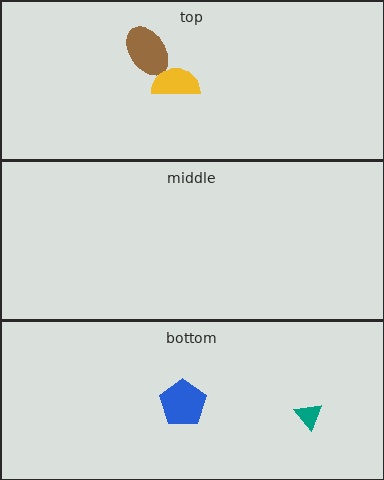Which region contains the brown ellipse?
The top region.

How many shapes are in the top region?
2.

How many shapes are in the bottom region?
2.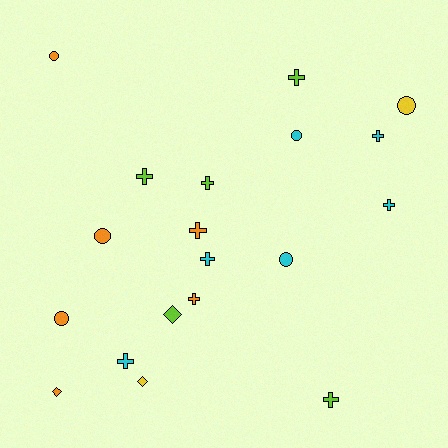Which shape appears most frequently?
Cross, with 10 objects.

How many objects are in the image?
There are 19 objects.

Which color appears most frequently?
Cyan, with 6 objects.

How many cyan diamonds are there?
There are no cyan diamonds.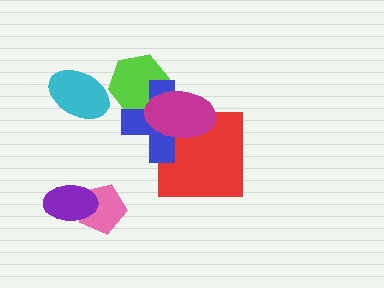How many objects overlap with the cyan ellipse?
0 objects overlap with the cyan ellipse.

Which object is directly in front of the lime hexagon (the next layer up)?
The blue cross is directly in front of the lime hexagon.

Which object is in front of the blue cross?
The magenta ellipse is in front of the blue cross.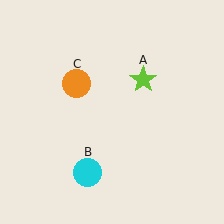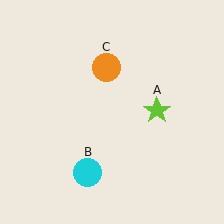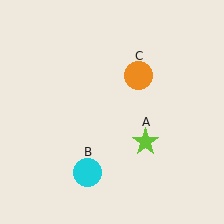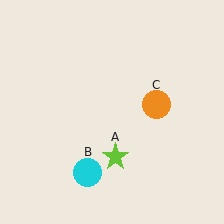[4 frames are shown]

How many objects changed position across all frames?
2 objects changed position: lime star (object A), orange circle (object C).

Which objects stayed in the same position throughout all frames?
Cyan circle (object B) remained stationary.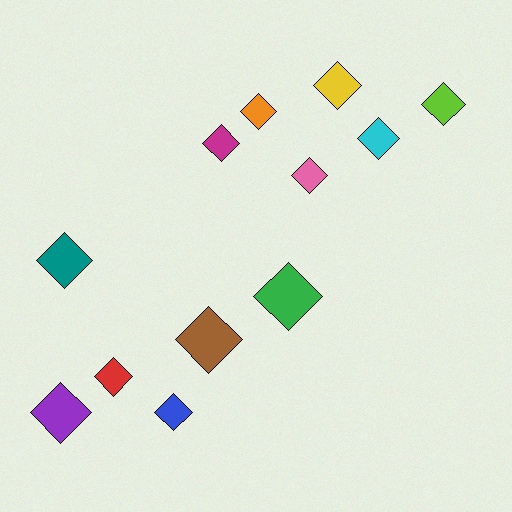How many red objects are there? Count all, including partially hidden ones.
There is 1 red object.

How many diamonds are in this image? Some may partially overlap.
There are 12 diamonds.